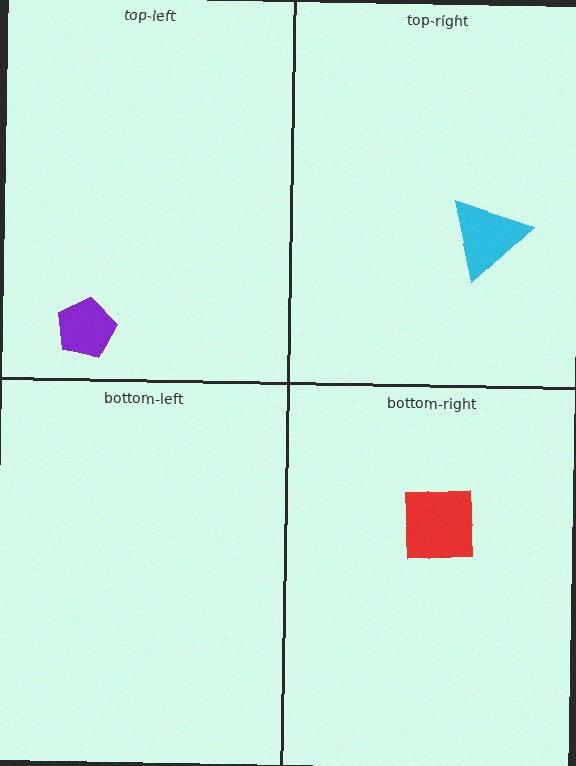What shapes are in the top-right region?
The cyan triangle.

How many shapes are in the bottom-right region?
1.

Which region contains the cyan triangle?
The top-right region.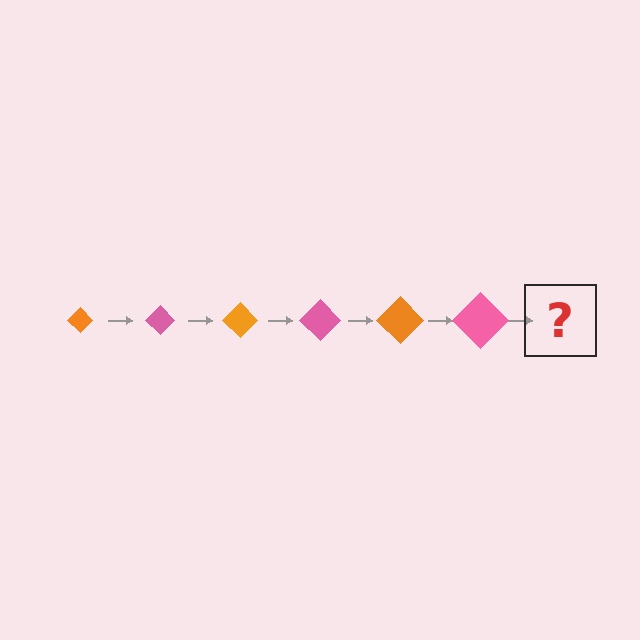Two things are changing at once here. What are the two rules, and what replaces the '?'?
The two rules are that the diamond grows larger each step and the color cycles through orange and pink. The '?' should be an orange diamond, larger than the previous one.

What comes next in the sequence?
The next element should be an orange diamond, larger than the previous one.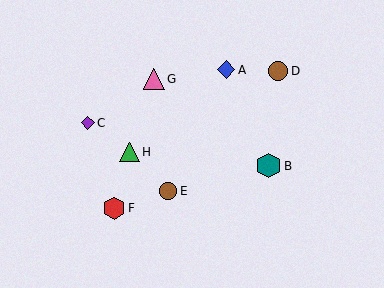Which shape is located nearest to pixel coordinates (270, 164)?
The teal hexagon (labeled B) at (268, 166) is nearest to that location.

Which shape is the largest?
The teal hexagon (labeled B) is the largest.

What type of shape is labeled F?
Shape F is a red hexagon.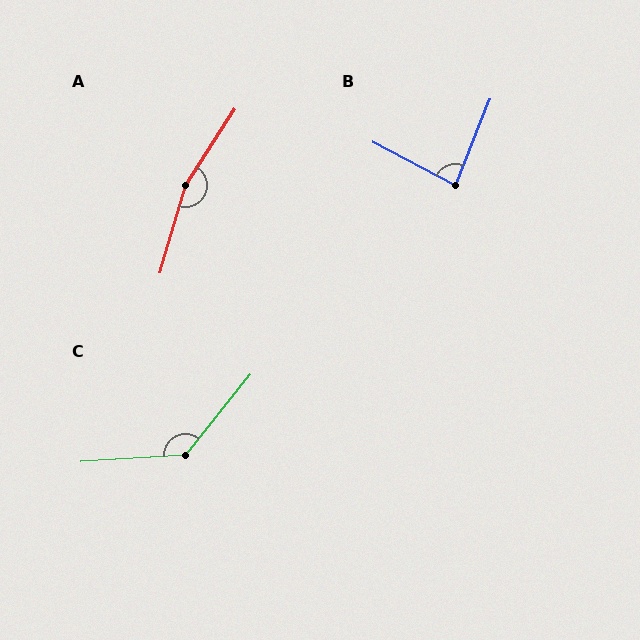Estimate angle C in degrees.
Approximately 132 degrees.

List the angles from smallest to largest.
B (84°), C (132°), A (163°).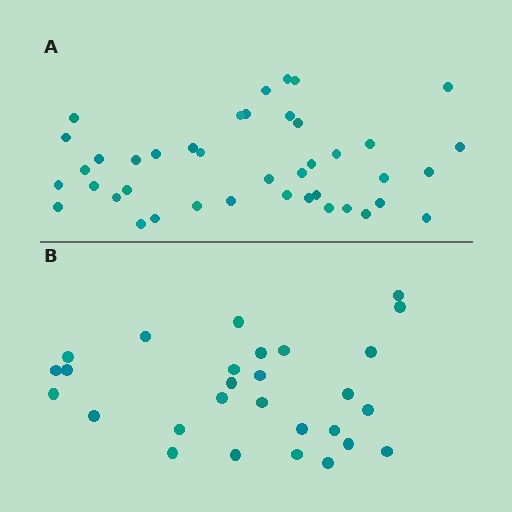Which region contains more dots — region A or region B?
Region A (the top region) has more dots.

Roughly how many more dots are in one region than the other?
Region A has approximately 15 more dots than region B.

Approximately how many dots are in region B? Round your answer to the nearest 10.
About 30 dots. (The exact count is 28, which rounds to 30.)